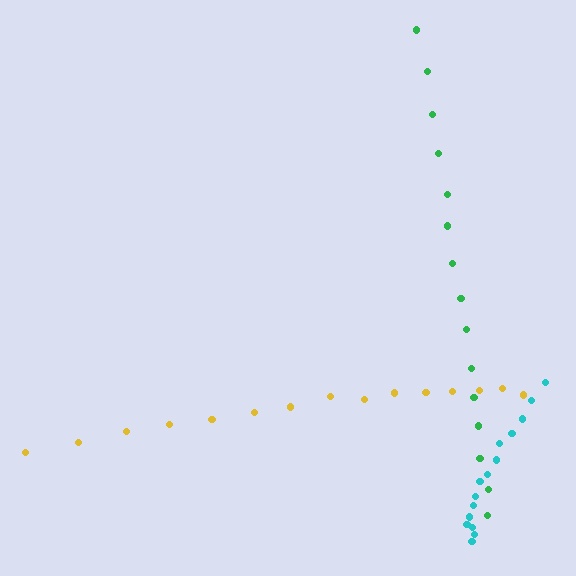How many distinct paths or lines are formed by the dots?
There are 3 distinct paths.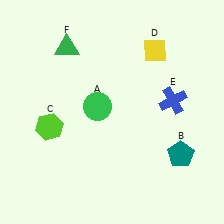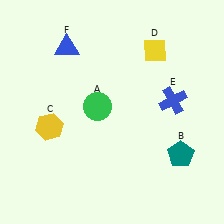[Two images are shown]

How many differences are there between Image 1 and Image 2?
There are 2 differences between the two images.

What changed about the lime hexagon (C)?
In Image 1, C is lime. In Image 2, it changed to yellow.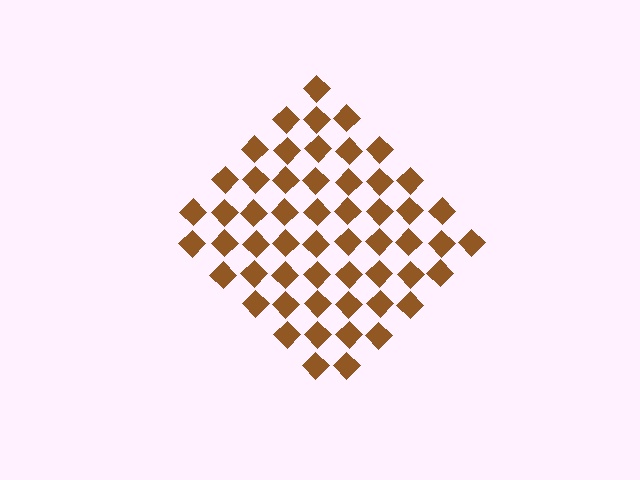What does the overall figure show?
The overall figure shows a diamond.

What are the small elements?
The small elements are diamonds.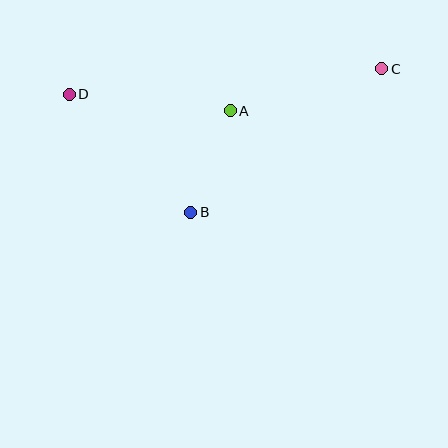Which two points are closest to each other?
Points A and B are closest to each other.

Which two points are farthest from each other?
Points C and D are farthest from each other.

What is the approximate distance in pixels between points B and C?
The distance between B and C is approximately 239 pixels.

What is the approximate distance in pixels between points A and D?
The distance between A and D is approximately 162 pixels.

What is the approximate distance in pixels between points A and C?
The distance between A and C is approximately 157 pixels.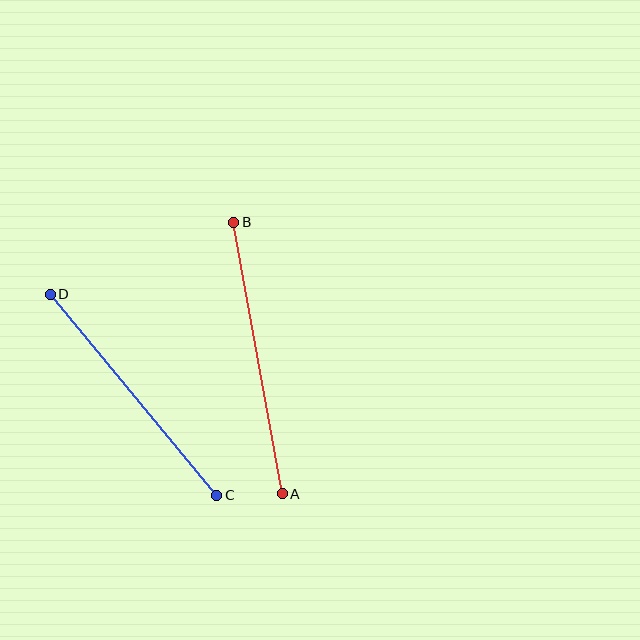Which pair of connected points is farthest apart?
Points A and B are farthest apart.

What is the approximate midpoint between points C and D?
The midpoint is at approximately (134, 395) pixels.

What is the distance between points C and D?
The distance is approximately 261 pixels.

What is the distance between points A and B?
The distance is approximately 276 pixels.